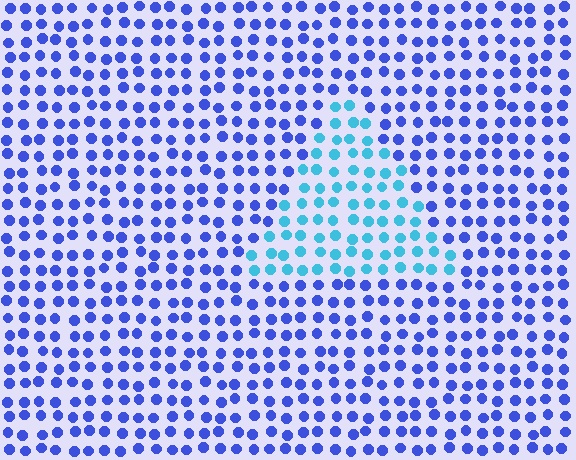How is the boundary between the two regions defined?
The boundary is defined purely by a slight shift in hue (about 42 degrees). Spacing, size, and orientation are identical on both sides.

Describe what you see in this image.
The image is filled with small blue elements in a uniform arrangement. A triangle-shaped region is visible where the elements are tinted to a slightly different hue, forming a subtle color boundary.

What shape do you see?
I see a triangle.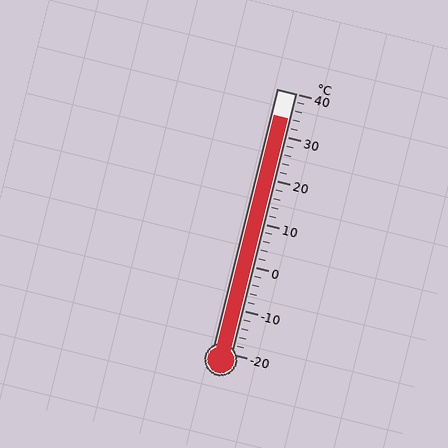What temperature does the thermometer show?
The thermometer shows approximately 34°C.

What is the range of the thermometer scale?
The thermometer scale ranges from -20°C to 40°C.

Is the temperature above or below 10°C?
The temperature is above 10°C.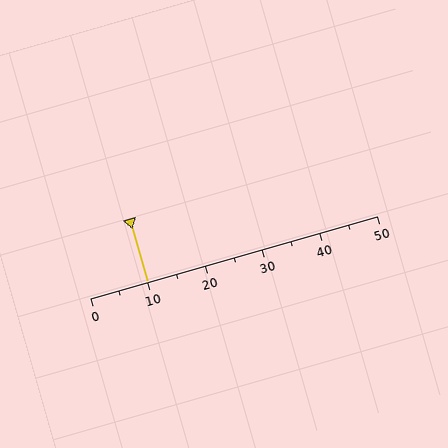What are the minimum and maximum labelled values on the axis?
The axis runs from 0 to 50.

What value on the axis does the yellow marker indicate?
The marker indicates approximately 10.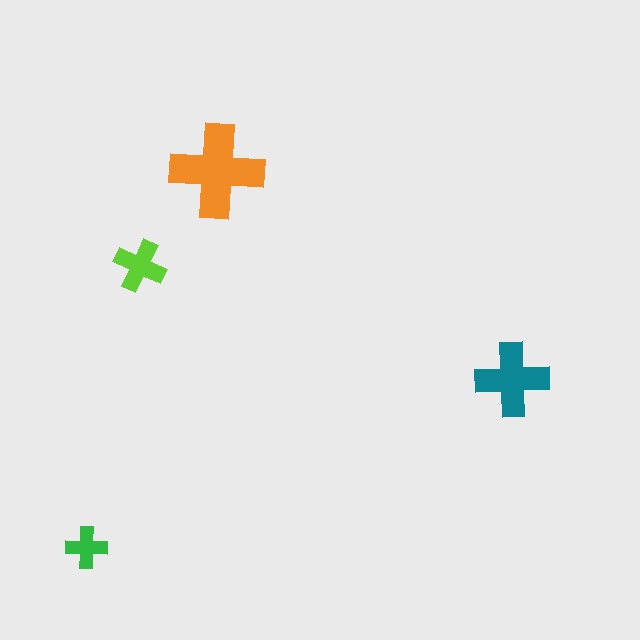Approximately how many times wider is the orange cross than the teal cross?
About 1.5 times wider.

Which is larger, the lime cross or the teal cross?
The teal one.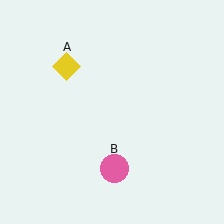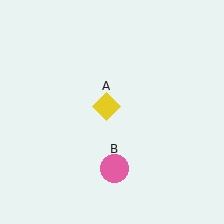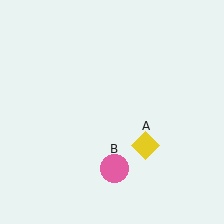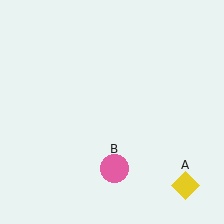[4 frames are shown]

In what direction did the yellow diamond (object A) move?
The yellow diamond (object A) moved down and to the right.